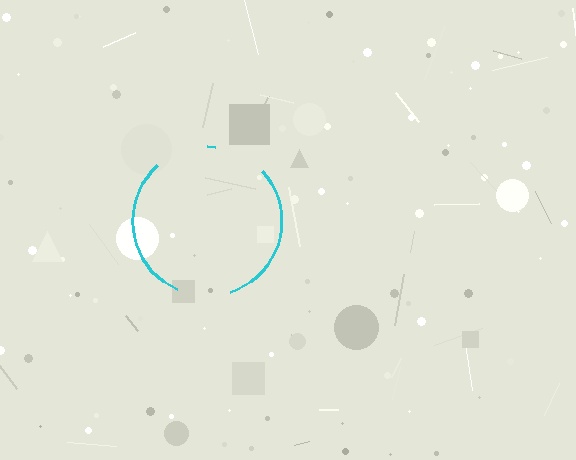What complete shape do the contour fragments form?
The contour fragments form a circle.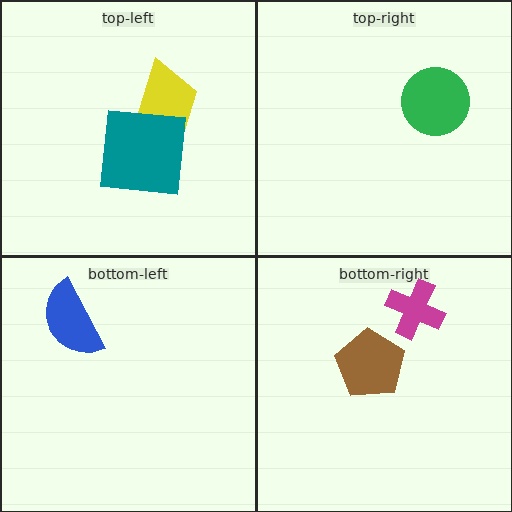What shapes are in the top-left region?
The yellow trapezoid, the teal square.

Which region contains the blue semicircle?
The bottom-left region.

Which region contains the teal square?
The top-left region.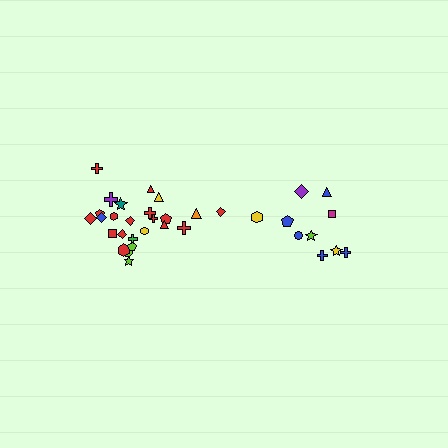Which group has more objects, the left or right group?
The left group.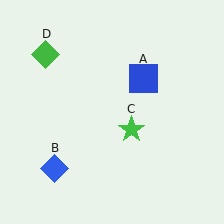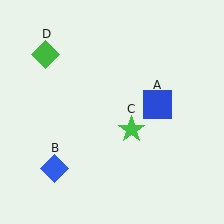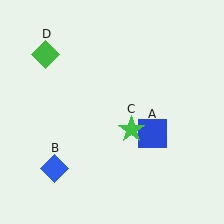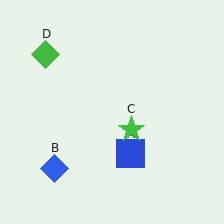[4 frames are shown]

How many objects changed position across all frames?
1 object changed position: blue square (object A).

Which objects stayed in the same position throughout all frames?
Blue diamond (object B) and green star (object C) and green diamond (object D) remained stationary.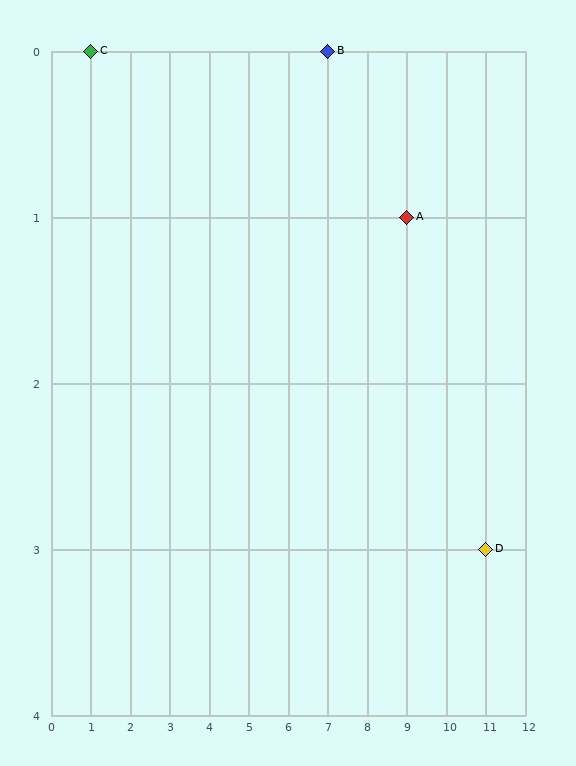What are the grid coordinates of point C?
Point C is at grid coordinates (1, 0).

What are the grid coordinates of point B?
Point B is at grid coordinates (7, 0).